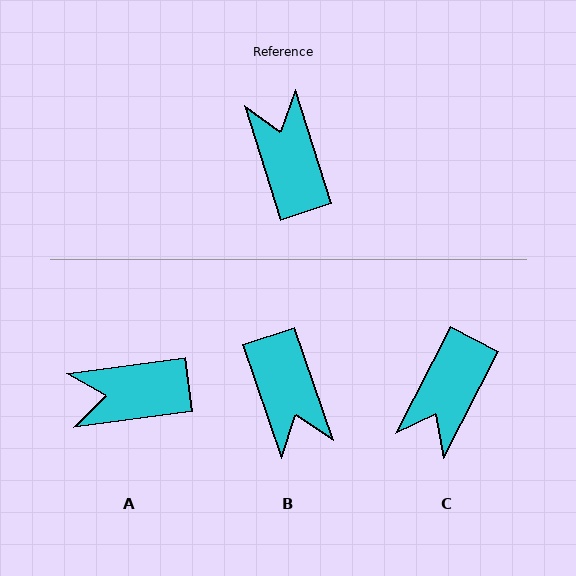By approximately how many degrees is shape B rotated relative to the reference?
Approximately 179 degrees clockwise.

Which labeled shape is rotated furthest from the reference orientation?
B, about 179 degrees away.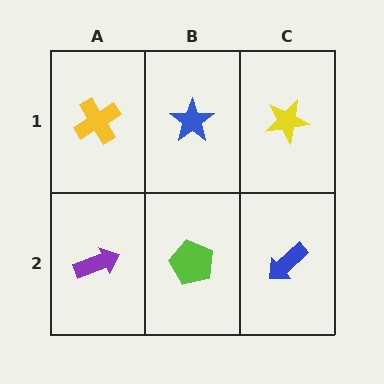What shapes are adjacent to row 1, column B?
A lime pentagon (row 2, column B), a yellow cross (row 1, column A), a yellow star (row 1, column C).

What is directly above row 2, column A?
A yellow cross.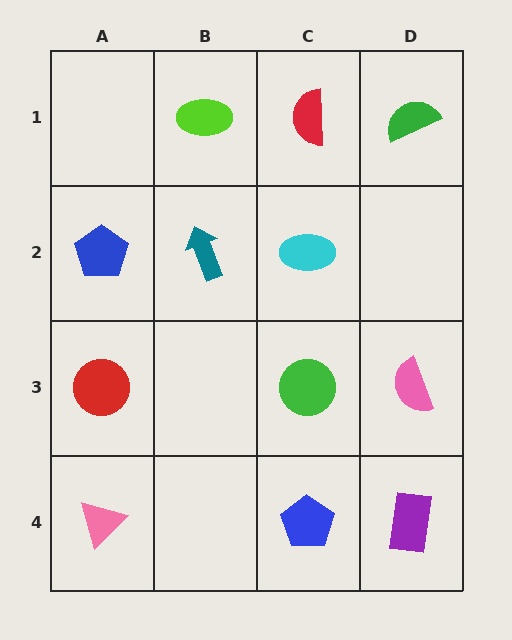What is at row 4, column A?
A pink triangle.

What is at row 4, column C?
A blue pentagon.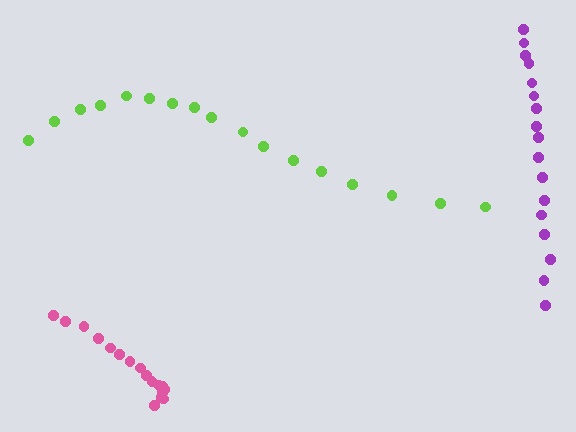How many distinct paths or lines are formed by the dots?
There are 3 distinct paths.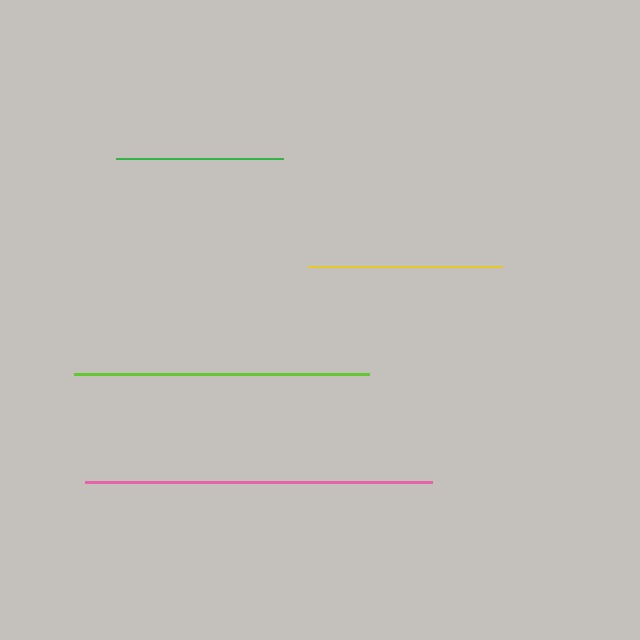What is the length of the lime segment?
The lime segment is approximately 295 pixels long.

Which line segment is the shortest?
The green line is the shortest at approximately 167 pixels.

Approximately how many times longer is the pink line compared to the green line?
The pink line is approximately 2.1 times the length of the green line.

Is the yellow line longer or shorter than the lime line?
The lime line is longer than the yellow line.